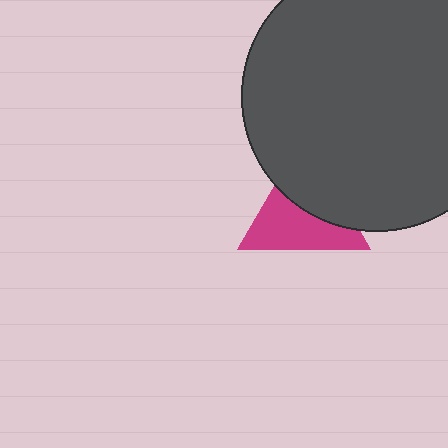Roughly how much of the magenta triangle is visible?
About half of it is visible (roughly 55%).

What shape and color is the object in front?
The object in front is a dark gray circle.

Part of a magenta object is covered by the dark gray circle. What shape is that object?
It is a triangle.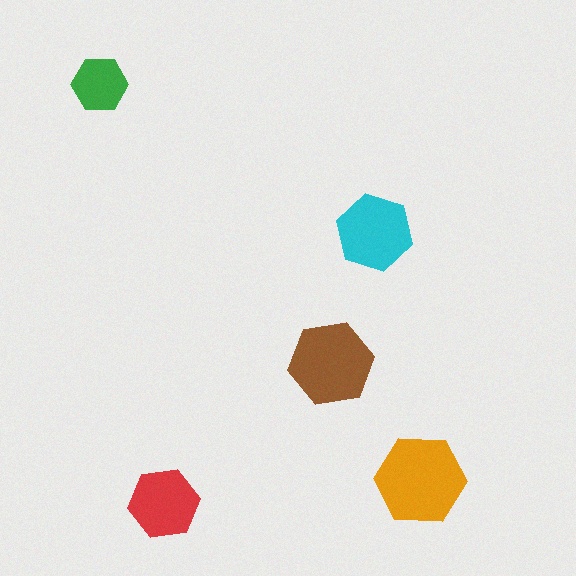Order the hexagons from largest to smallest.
the orange one, the brown one, the cyan one, the red one, the green one.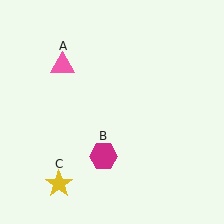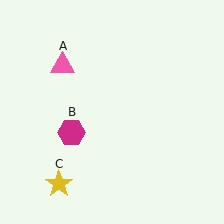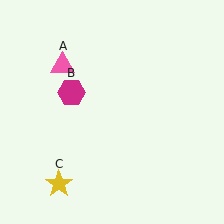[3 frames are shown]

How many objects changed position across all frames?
1 object changed position: magenta hexagon (object B).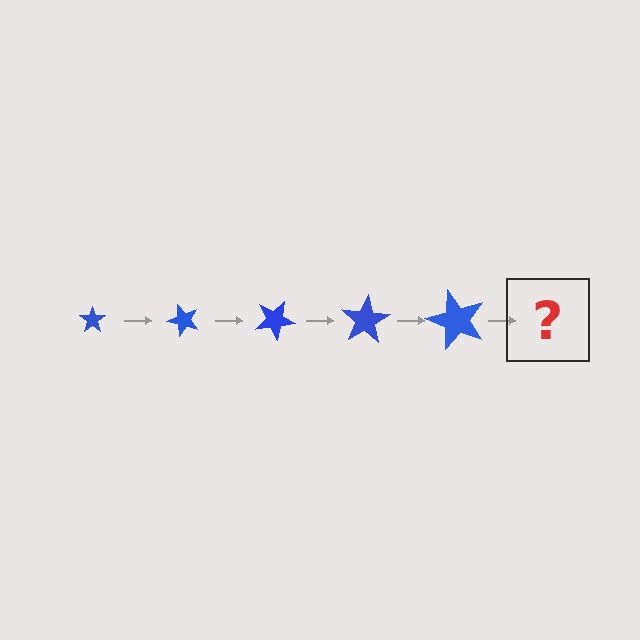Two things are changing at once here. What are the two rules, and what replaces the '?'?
The two rules are that the star grows larger each step and it rotates 50 degrees each step. The '?' should be a star, larger than the previous one and rotated 250 degrees from the start.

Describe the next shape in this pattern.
It should be a star, larger than the previous one and rotated 250 degrees from the start.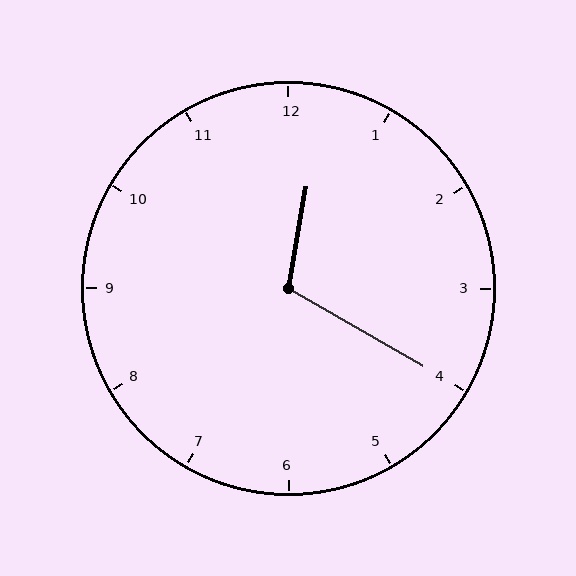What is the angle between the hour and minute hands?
Approximately 110 degrees.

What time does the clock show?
12:20.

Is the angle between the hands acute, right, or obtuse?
It is obtuse.